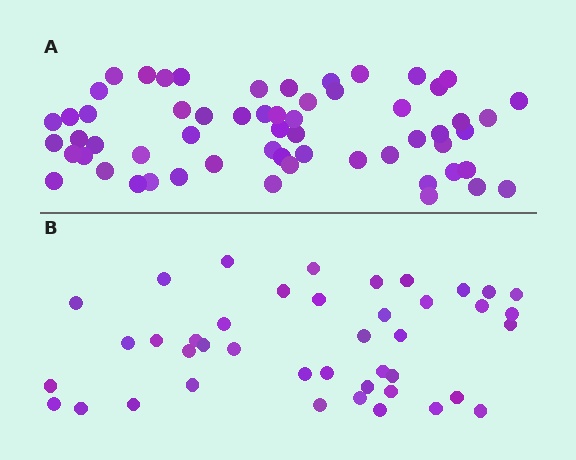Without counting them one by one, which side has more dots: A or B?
Region A (the top region) has more dots.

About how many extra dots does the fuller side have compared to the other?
Region A has approximately 15 more dots than region B.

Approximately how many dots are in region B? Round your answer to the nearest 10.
About 40 dots. (The exact count is 42, which rounds to 40.)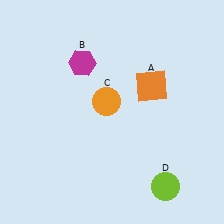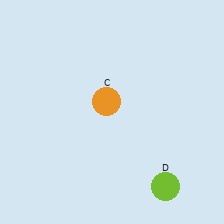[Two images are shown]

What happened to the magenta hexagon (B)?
The magenta hexagon (B) was removed in Image 2. It was in the top-left area of Image 1.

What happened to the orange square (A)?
The orange square (A) was removed in Image 2. It was in the top-right area of Image 1.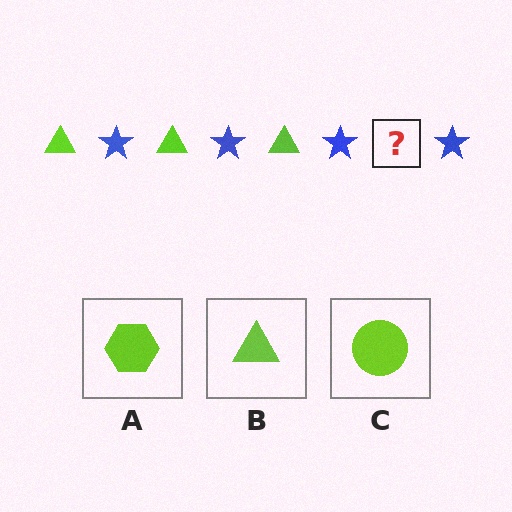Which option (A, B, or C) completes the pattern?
B.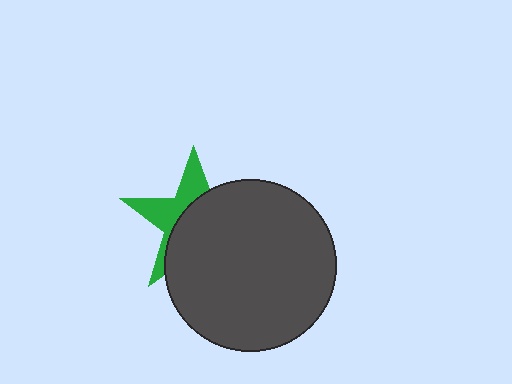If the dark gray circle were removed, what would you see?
You would see the complete green star.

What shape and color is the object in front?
The object in front is a dark gray circle.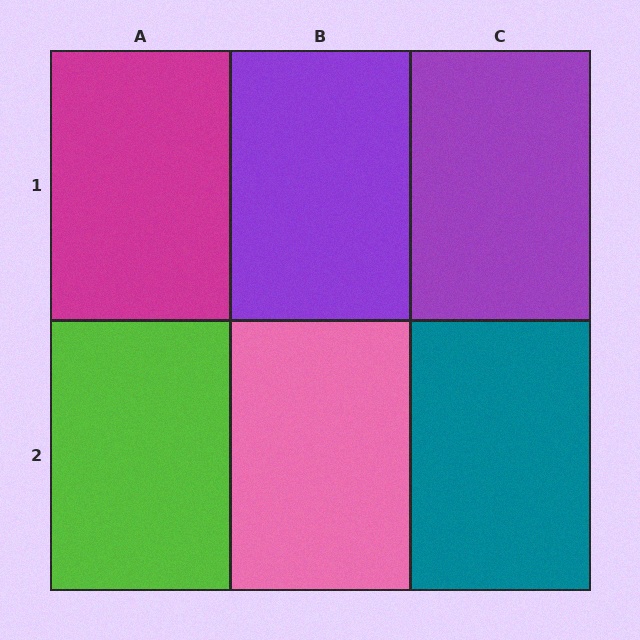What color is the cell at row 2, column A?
Lime.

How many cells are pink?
1 cell is pink.